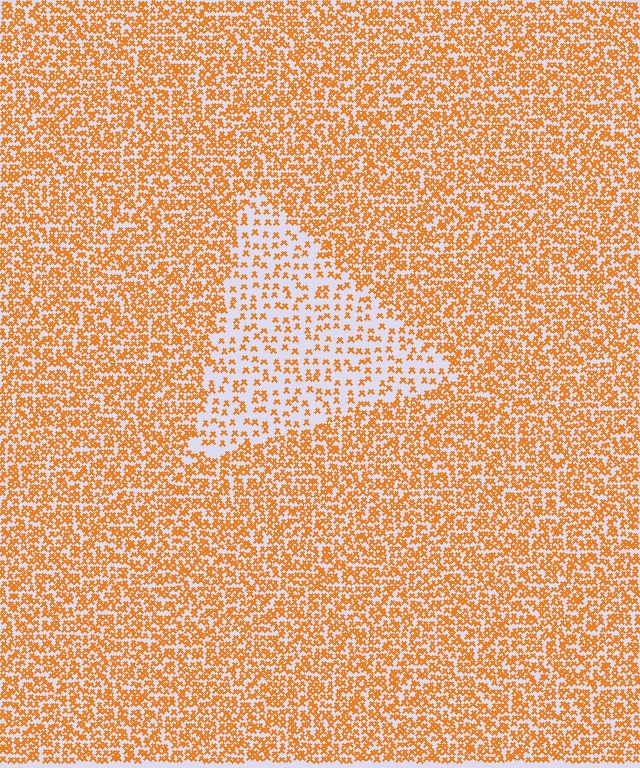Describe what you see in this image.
The image contains small orange elements arranged at two different densities. A triangle-shaped region is visible where the elements are less densely packed than the surrounding area.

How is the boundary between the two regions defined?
The boundary is defined by a change in element density (approximately 2.3x ratio). All elements are the same color, size, and shape.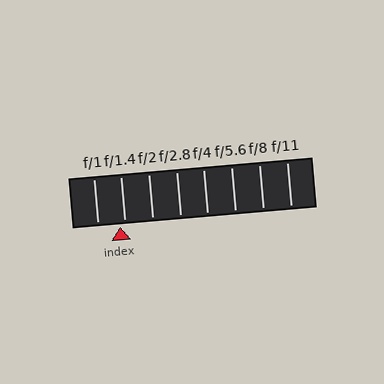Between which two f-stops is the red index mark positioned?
The index mark is between f/1 and f/1.4.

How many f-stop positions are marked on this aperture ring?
There are 8 f-stop positions marked.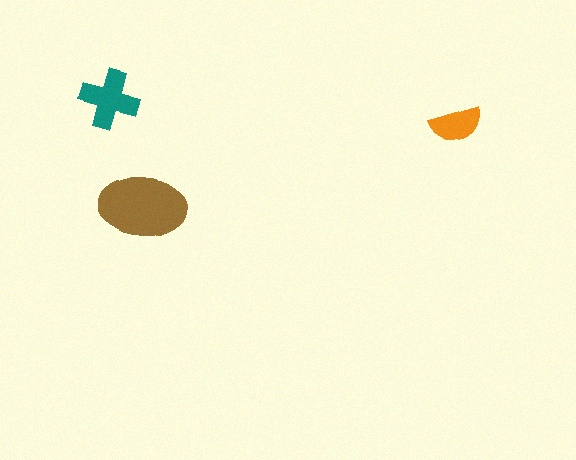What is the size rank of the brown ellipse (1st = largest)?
1st.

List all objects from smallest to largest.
The orange semicircle, the teal cross, the brown ellipse.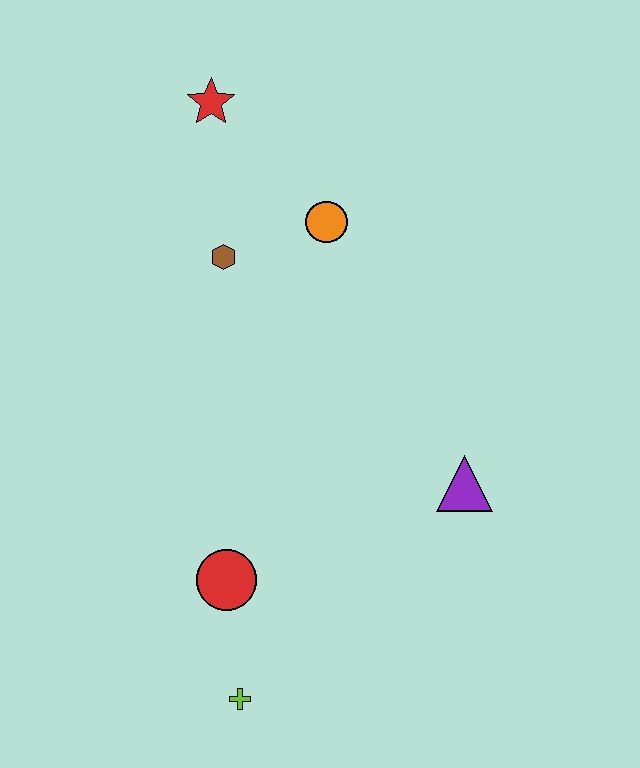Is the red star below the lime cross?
No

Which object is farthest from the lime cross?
The red star is farthest from the lime cross.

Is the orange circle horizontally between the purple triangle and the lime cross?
Yes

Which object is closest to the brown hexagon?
The orange circle is closest to the brown hexagon.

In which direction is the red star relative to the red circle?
The red star is above the red circle.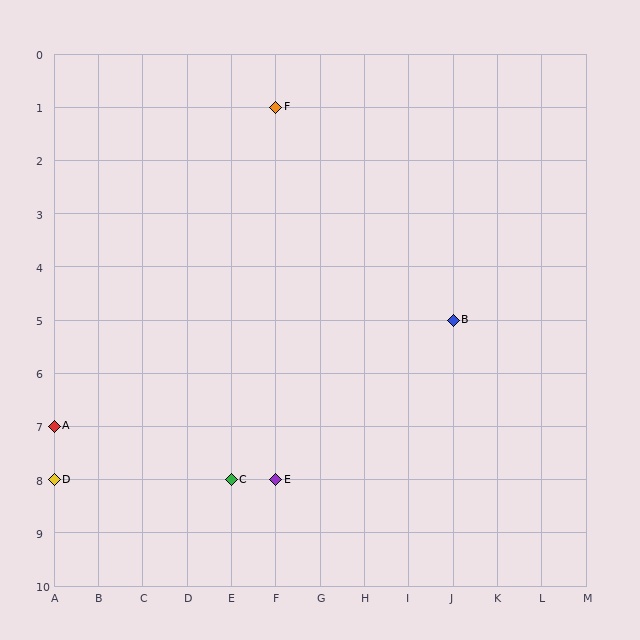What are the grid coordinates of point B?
Point B is at grid coordinates (J, 5).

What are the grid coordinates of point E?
Point E is at grid coordinates (F, 8).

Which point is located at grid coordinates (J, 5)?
Point B is at (J, 5).